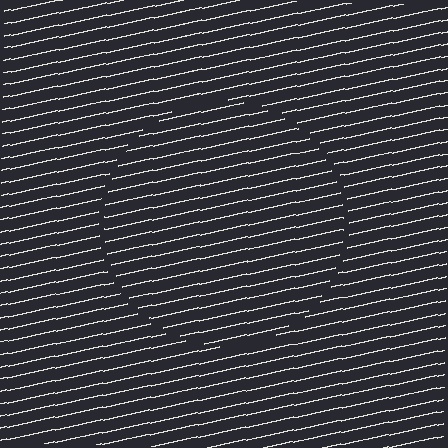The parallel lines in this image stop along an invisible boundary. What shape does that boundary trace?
An illusory circle. The interior of the shape contains the same grating, shifted by half a period — the contour is defined by the phase discontinuity where line-ends from the inner and outer gratings abut.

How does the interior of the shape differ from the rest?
The interior of the shape contains the same grating, shifted by half a period — the contour is defined by the phase discontinuity where line-ends from the inner and outer gratings abut.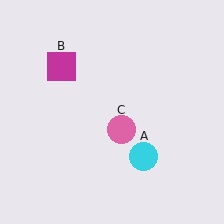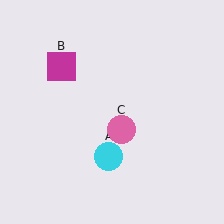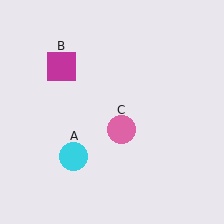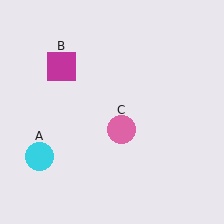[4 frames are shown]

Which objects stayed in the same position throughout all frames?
Magenta square (object B) and pink circle (object C) remained stationary.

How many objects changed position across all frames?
1 object changed position: cyan circle (object A).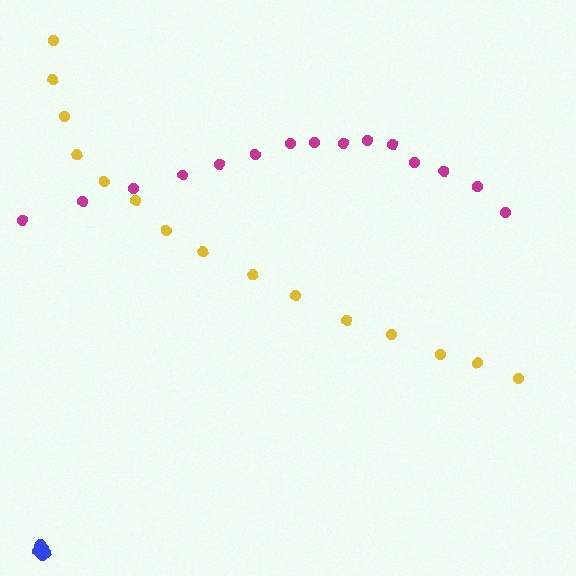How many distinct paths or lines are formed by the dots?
There are 3 distinct paths.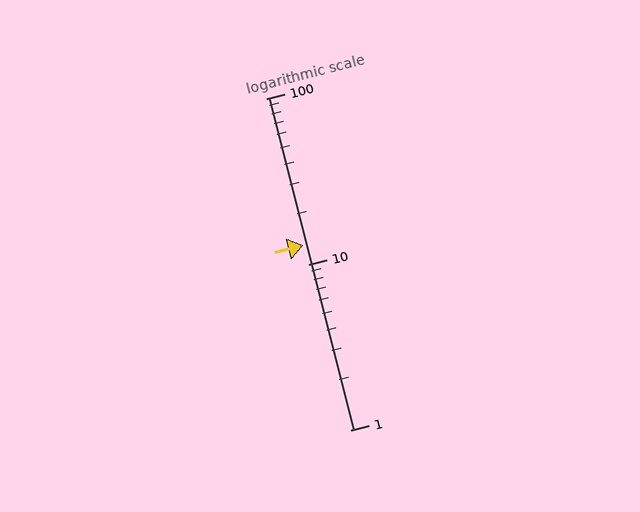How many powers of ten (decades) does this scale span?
The scale spans 2 decades, from 1 to 100.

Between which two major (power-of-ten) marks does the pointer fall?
The pointer is between 10 and 100.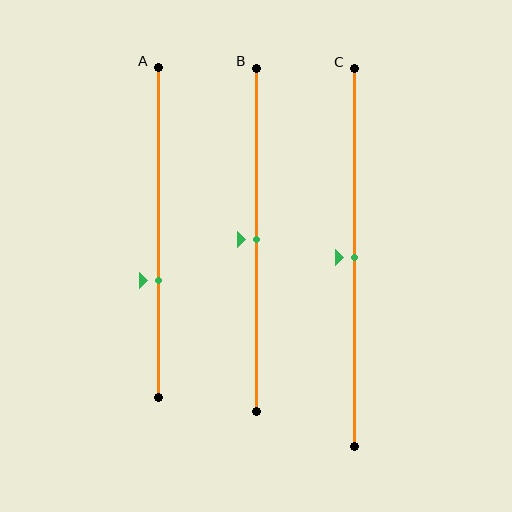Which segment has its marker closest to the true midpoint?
Segment B has its marker closest to the true midpoint.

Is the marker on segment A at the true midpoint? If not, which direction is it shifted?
No, the marker on segment A is shifted downward by about 15% of the segment length.